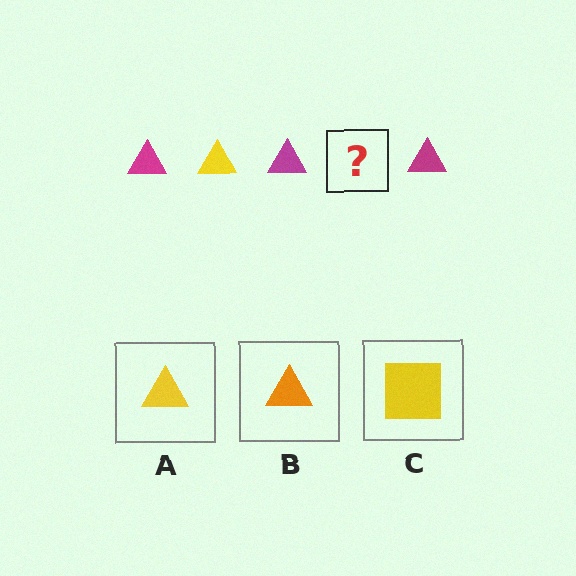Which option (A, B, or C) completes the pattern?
A.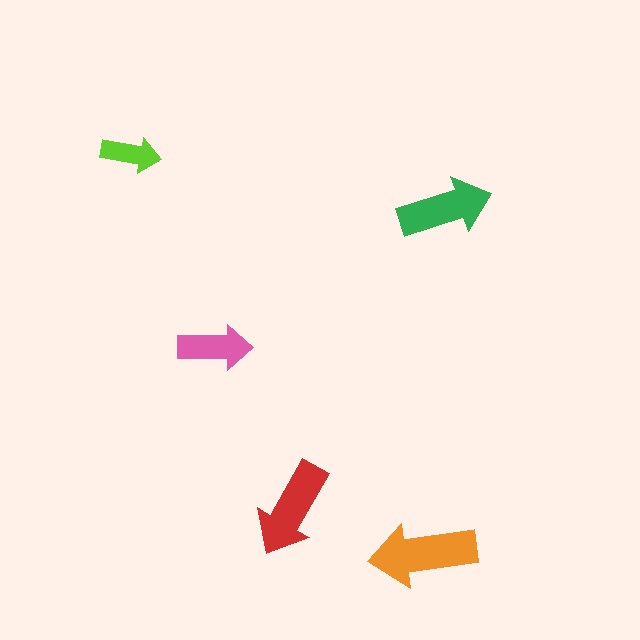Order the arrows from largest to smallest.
the orange one, the red one, the green one, the pink one, the lime one.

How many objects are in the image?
There are 5 objects in the image.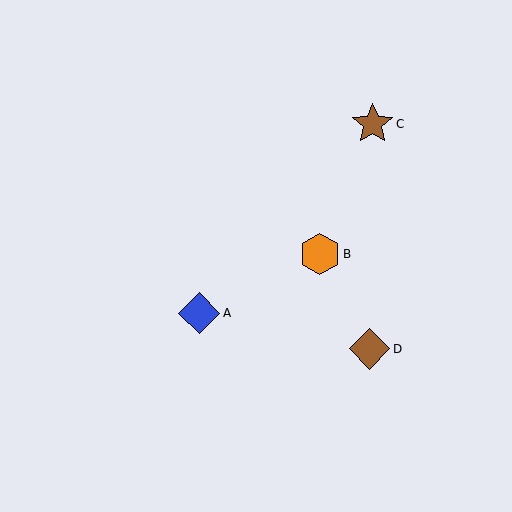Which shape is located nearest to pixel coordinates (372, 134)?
The brown star (labeled C) at (373, 124) is nearest to that location.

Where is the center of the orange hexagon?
The center of the orange hexagon is at (320, 254).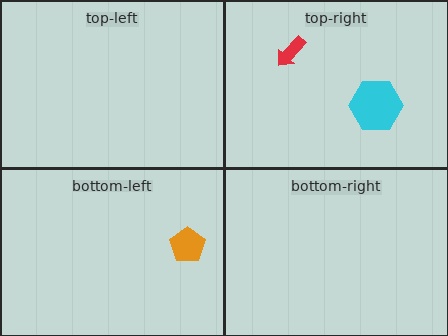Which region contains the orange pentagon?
The bottom-left region.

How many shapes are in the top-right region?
2.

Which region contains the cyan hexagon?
The top-right region.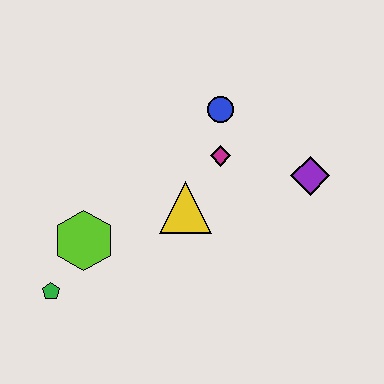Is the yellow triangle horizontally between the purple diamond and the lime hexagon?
Yes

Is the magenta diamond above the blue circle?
No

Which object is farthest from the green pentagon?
The purple diamond is farthest from the green pentagon.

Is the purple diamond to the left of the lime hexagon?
No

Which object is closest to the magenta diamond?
The blue circle is closest to the magenta diamond.